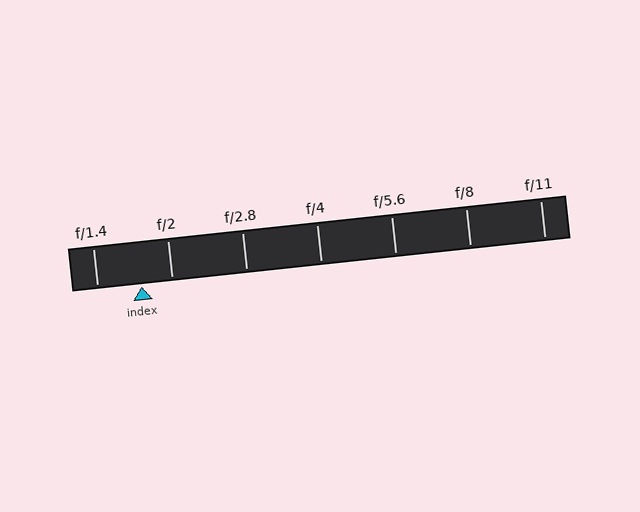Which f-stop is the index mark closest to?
The index mark is closest to f/2.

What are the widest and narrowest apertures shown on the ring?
The widest aperture shown is f/1.4 and the narrowest is f/11.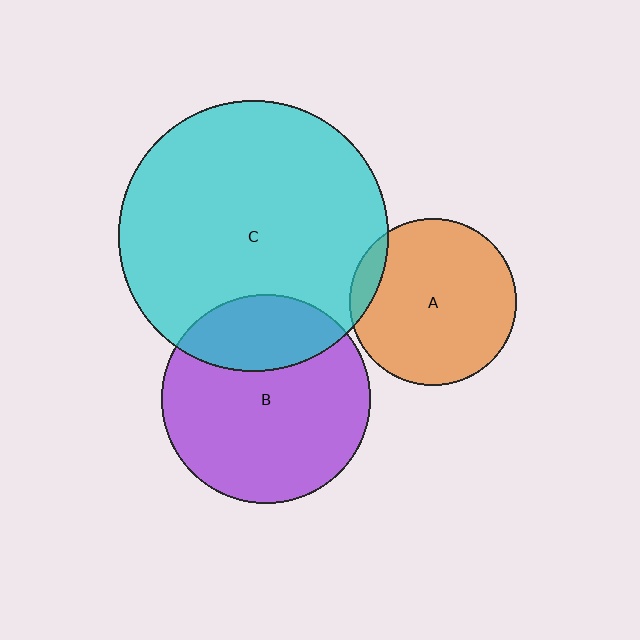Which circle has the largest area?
Circle C (cyan).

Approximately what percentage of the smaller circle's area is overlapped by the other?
Approximately 10%.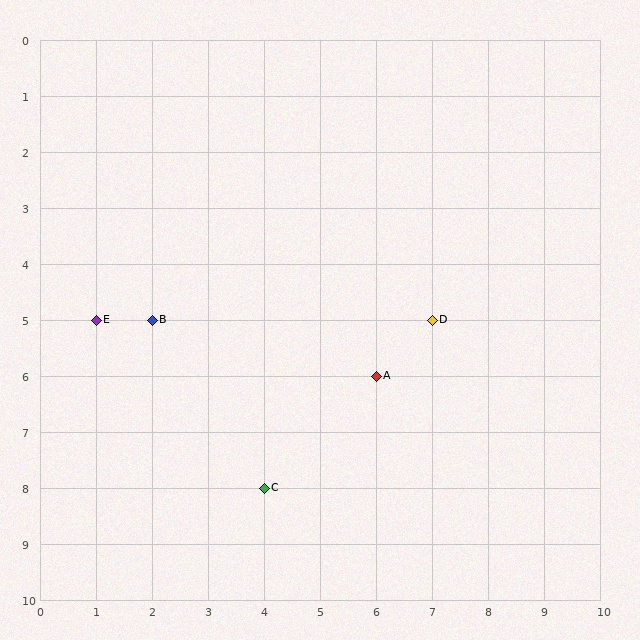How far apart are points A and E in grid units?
Points A and E are 5 columns and 1 row apart (about 5.1 grid units diagonally).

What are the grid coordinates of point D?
Point D is at grid coordinates (7, 5).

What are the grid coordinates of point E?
Point E is at grid coordinates (1, 5).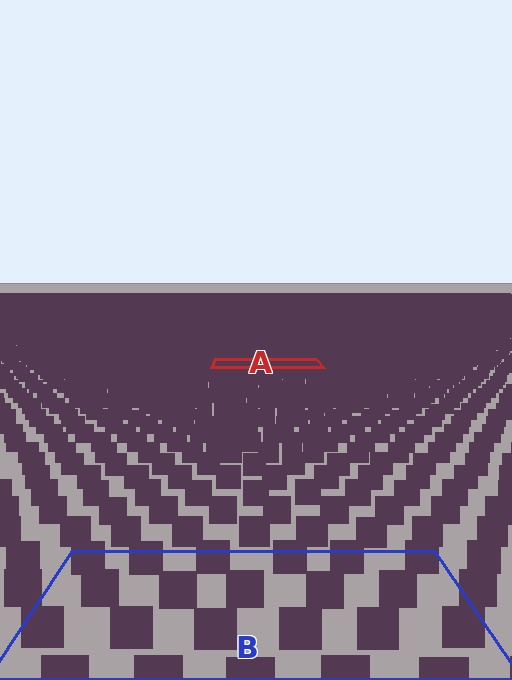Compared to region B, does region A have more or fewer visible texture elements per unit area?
Region A has more texture elements per unit area — they are packed more densely because it is farther away.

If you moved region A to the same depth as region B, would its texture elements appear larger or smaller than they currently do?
They would appear larger. At a closer depth, the same texture elements are projected at a bigger on-screen size.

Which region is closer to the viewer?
Region B is closer. The texture elements there are larger and more spread out.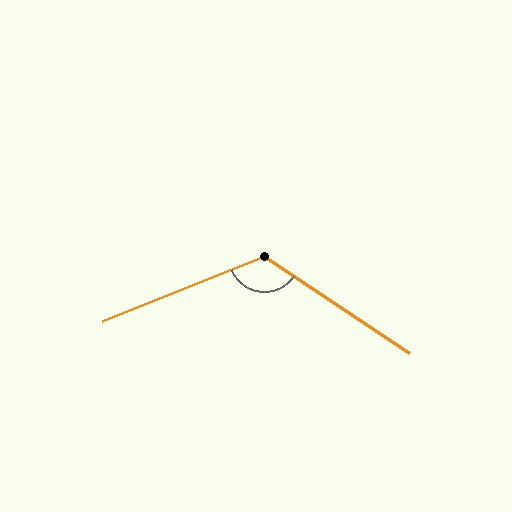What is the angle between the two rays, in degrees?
Approximately 124 degrees.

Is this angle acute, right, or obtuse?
It is obtuse.